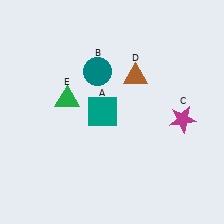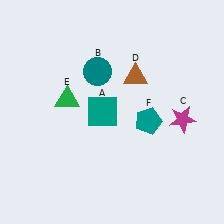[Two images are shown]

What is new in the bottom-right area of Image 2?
A teal pentagon (F) was added in the bottom-right area of Image 2.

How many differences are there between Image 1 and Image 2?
There is 1 difference between the two images.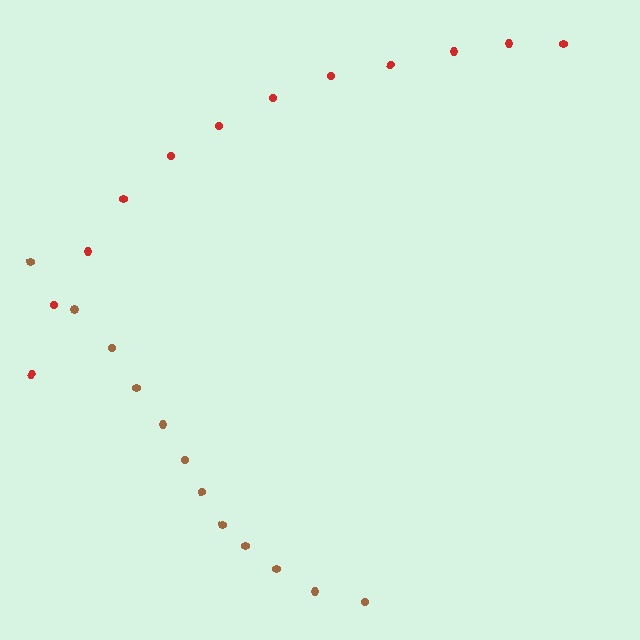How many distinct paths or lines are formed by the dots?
There are 2 distinct paths.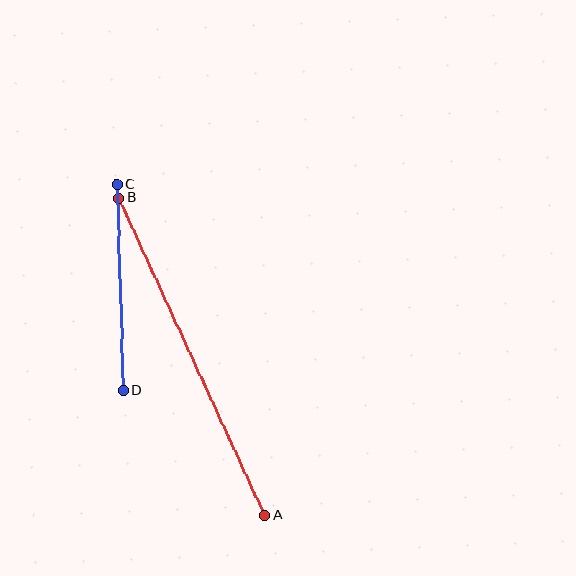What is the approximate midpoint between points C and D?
The midpoint is at approximately (120, 288) pixels.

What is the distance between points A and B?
The distance is approximately 350 pixels.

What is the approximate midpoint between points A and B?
The midpoint is at approximately (192, 357) pixels.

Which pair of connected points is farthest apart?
Points A and B are farthest apart.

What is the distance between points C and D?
The distance is approximately 206 pixels.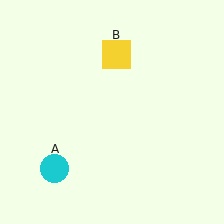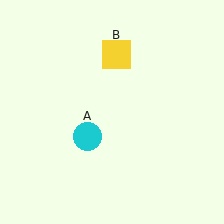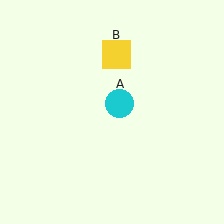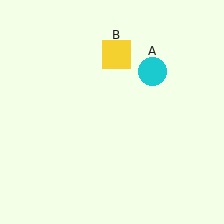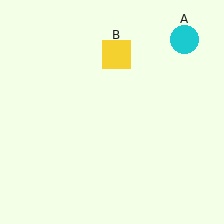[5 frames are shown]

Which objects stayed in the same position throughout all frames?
Yellow square (object B) remained stationary.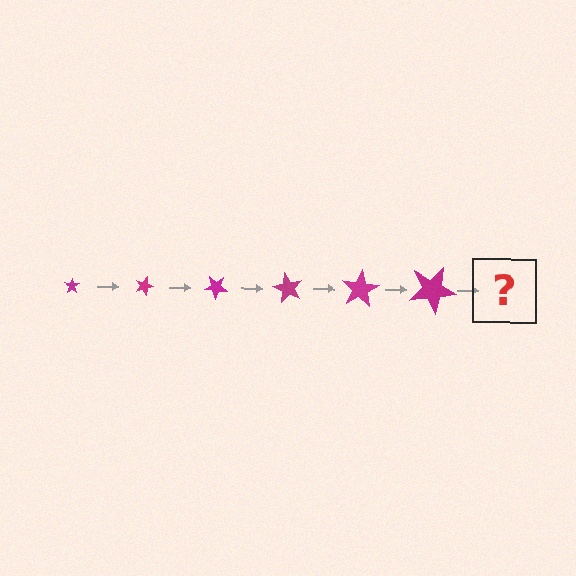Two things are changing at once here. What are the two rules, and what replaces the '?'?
The two rules are that the star grows larger each step and it rotates 20 degrees each step. The '?' should be a star, larger than the previous one and rotated 120 degrees from the start.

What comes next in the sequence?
The next element should be a star, larger than the previous one and rotated 120 degrees from the start.